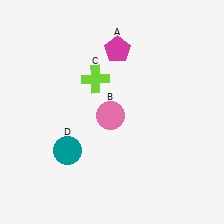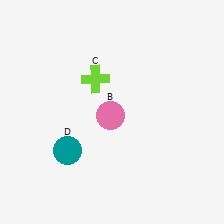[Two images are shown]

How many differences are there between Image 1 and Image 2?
There is 1 difference between the two images.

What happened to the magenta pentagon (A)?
The magenta pentagon (A) was removed in Image 2. It was in the top-right area of Image 1.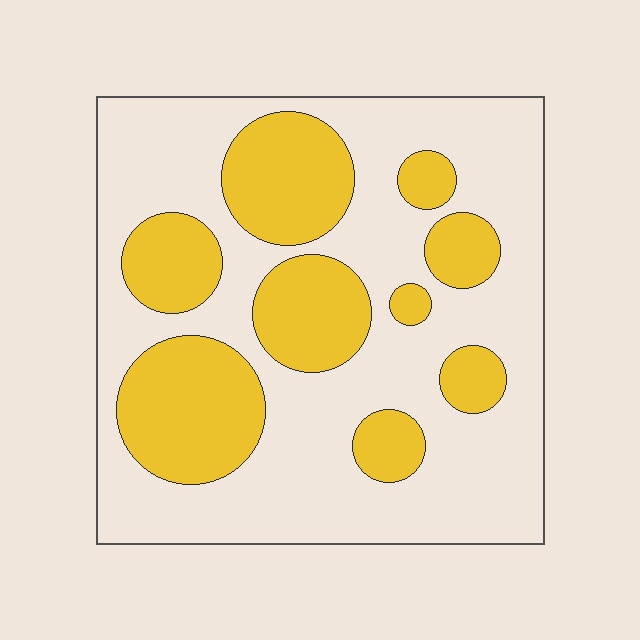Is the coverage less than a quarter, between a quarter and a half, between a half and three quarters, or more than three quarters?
Between a quarter and a half.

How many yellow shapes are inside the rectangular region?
9.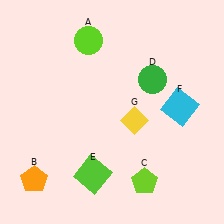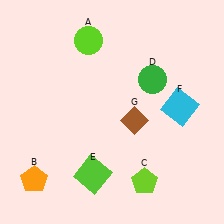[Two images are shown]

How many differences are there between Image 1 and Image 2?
There is 1 difference between the two images.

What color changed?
The diamond (G) changed from yellow in Image 1 to brown in Image 2.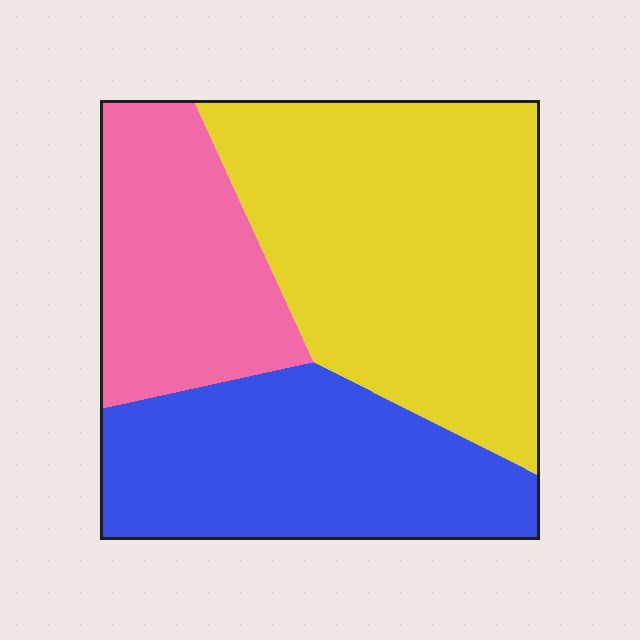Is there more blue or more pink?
Blue.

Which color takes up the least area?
Pink, at roughly 25%.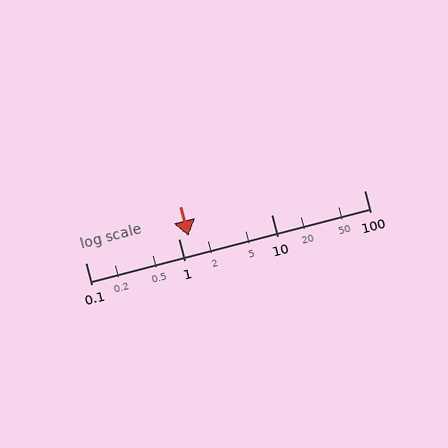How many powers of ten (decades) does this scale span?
The scale spans 3 decades, from 0.1 to 100.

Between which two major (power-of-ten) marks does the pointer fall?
The pointer is between 1 and 10.